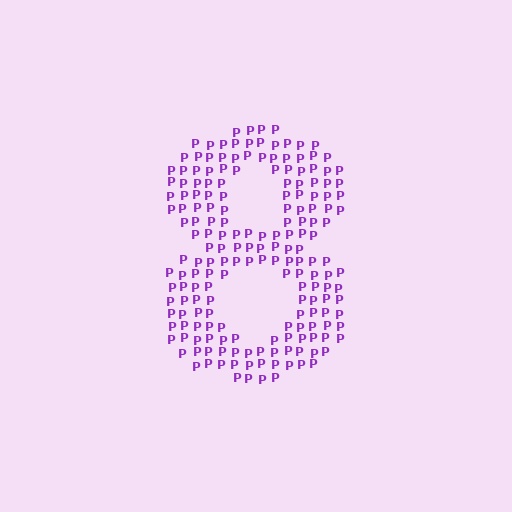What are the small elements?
The small elements are letter P's.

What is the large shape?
The large shape is the digit 8.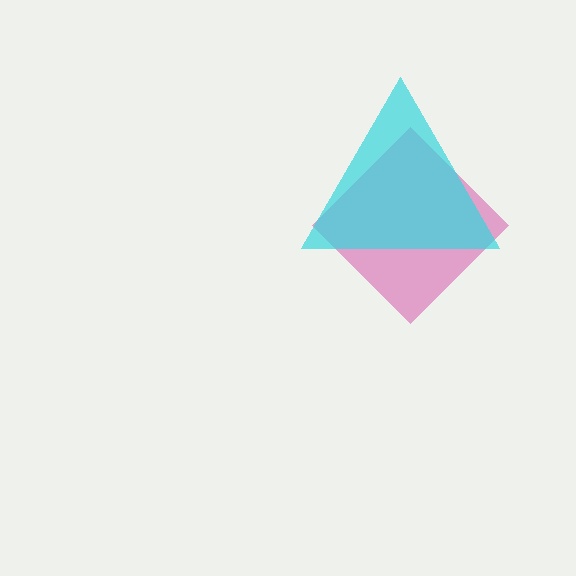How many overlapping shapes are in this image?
There are 2 overlapping shapes in the image.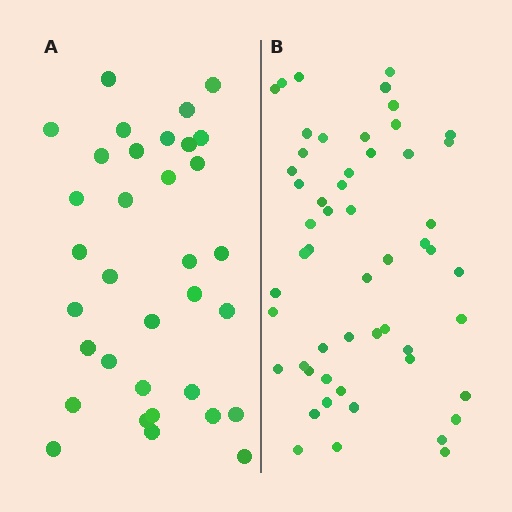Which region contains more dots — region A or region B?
Region B (the right region) has more dots.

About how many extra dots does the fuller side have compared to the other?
Region B has approximately 20 more dots than region A.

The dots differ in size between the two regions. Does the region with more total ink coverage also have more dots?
No. Region A has more total ink coverage because its dots are larger, but region B actually contains more individual dots. Total area can be misleading — the number of items is what matters here.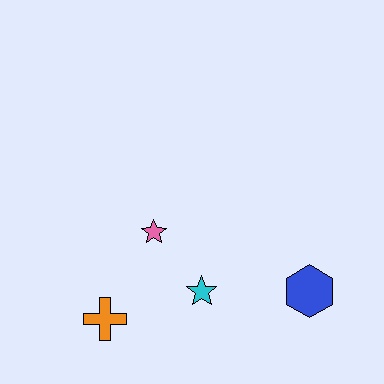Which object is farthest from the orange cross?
The blue hexagon is farthest from the orange cross.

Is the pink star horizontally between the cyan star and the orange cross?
Yes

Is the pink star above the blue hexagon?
Yes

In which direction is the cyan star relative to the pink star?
The cyan star is below the pink star.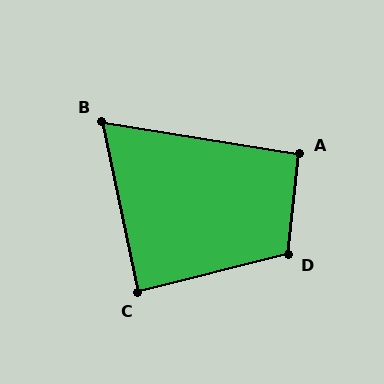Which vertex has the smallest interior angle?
B, at approximately 69 degrees.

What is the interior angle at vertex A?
Approximately 92 degrees (approximately right).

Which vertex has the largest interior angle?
D, at approximately 111 degrees.